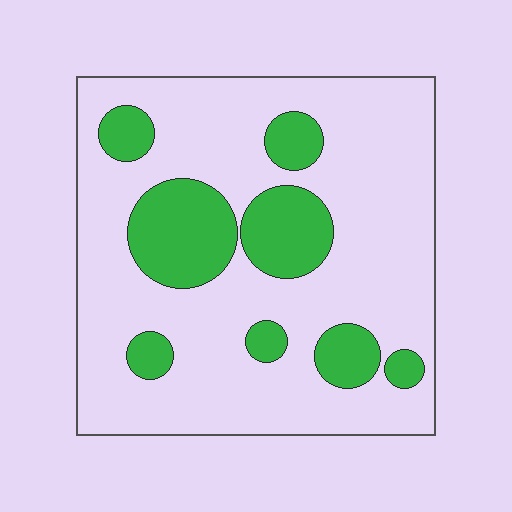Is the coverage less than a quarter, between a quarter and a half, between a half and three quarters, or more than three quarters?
Less than a quarter.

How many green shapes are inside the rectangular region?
8.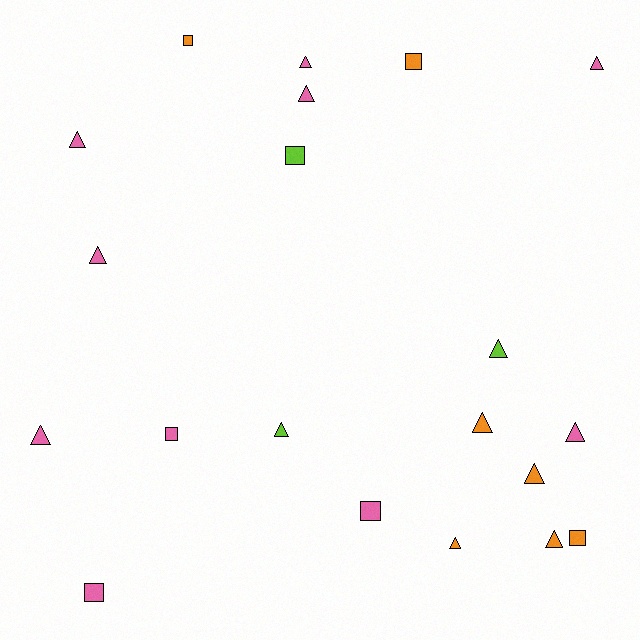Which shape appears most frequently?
Triangle, with 13 objects.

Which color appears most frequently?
Pink, with 10 objects.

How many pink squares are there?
There are 3 pink squares.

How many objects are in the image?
There are 20 objects.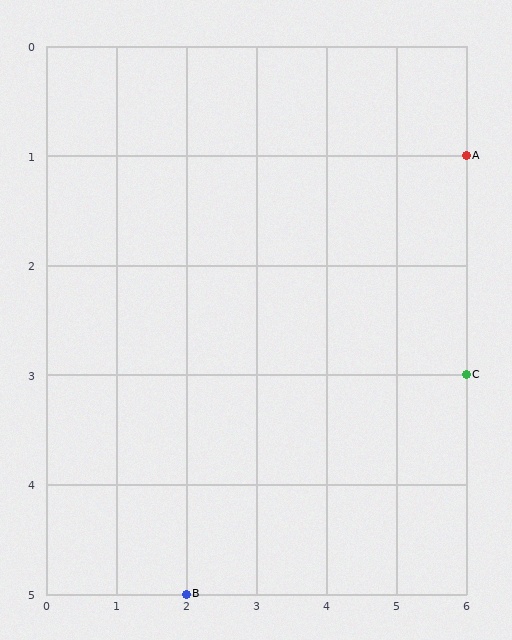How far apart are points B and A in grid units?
Points B and A are 4 columns and 4 rows apart (about 5.7 grid units diagonally).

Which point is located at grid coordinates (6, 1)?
Point A is at (6, 1).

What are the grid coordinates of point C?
Point C is at grid coordinates (6, 3).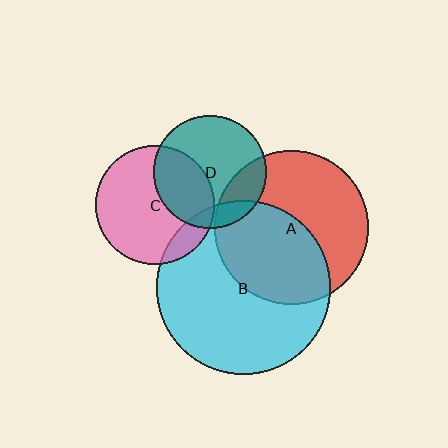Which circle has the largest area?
Circle B (cyan).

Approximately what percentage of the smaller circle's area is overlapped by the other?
Approximately 50%.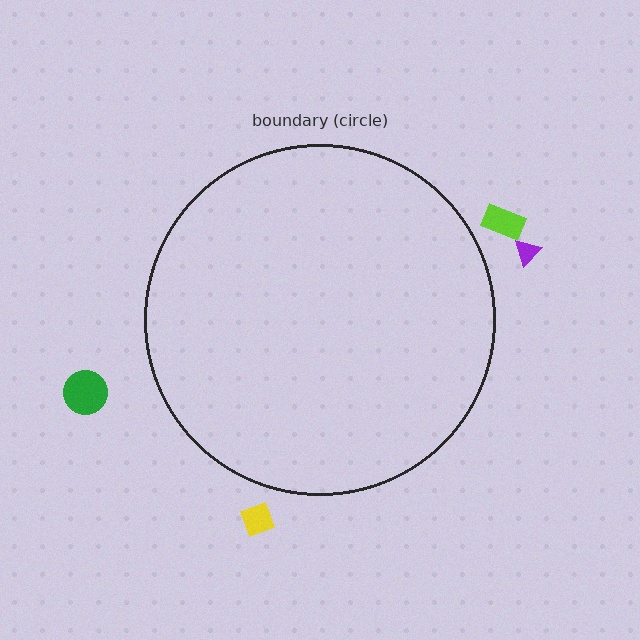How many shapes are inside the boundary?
0 inside, 4 outside.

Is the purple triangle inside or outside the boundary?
Outside.